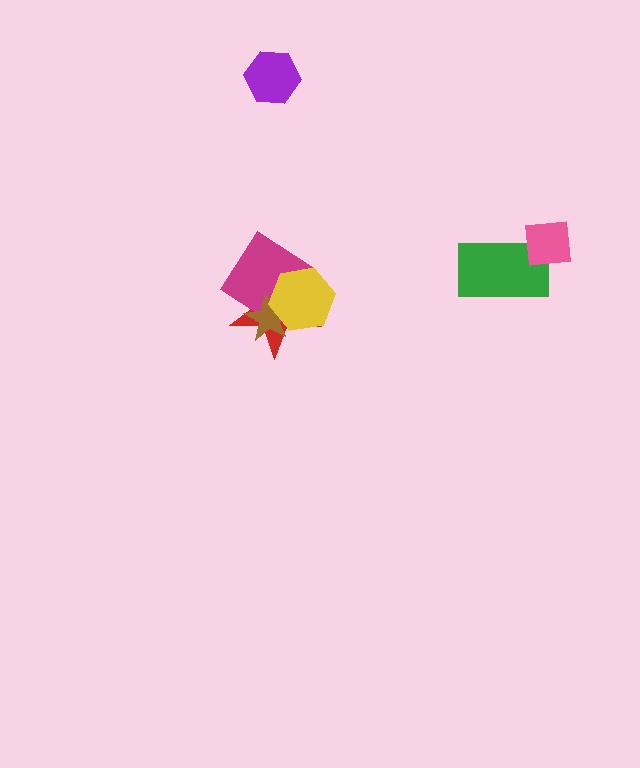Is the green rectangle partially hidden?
Yes, it is partially covered by another shape.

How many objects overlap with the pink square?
1 object overlaps with the pink square.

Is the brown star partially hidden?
Yes, it is partially covered by another shape.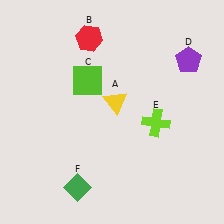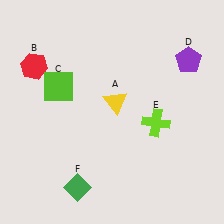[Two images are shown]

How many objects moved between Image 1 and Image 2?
2 objects moved between the two images.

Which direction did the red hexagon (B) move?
The red hexagon (B) moved left.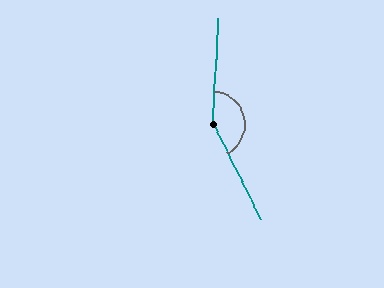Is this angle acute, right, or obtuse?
It is obtuse.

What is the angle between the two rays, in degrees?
Approximately 150 degrees.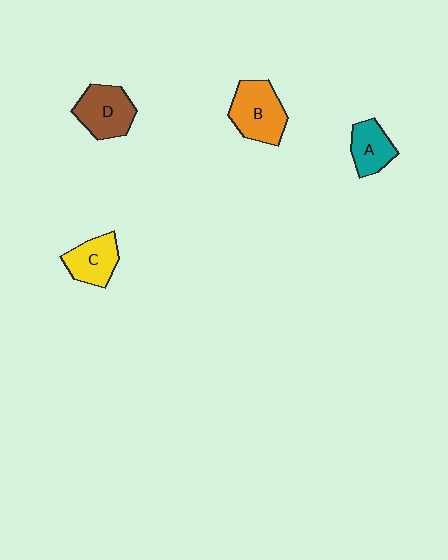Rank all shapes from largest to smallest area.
From largest to smallest: B (orange), D (brown), C (yellow), A (teal).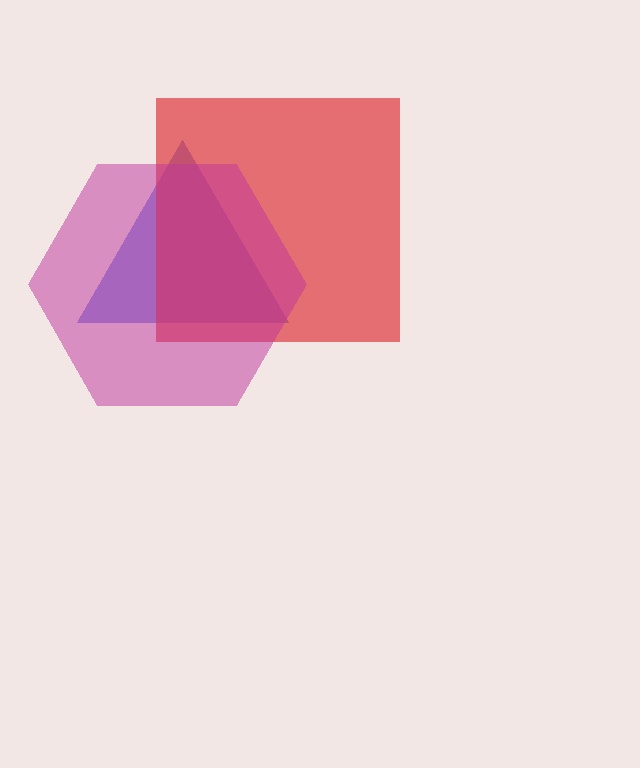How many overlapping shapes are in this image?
There are 3 overlapping shapes in the image.